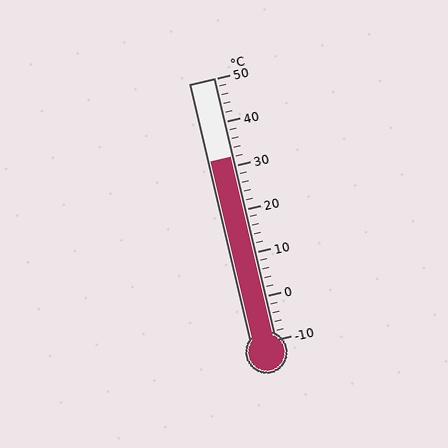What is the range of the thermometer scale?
The thermometer scale ranges from -10°C to 50°C.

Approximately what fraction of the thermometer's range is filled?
The thermometer is filled to approximately 70% of its range.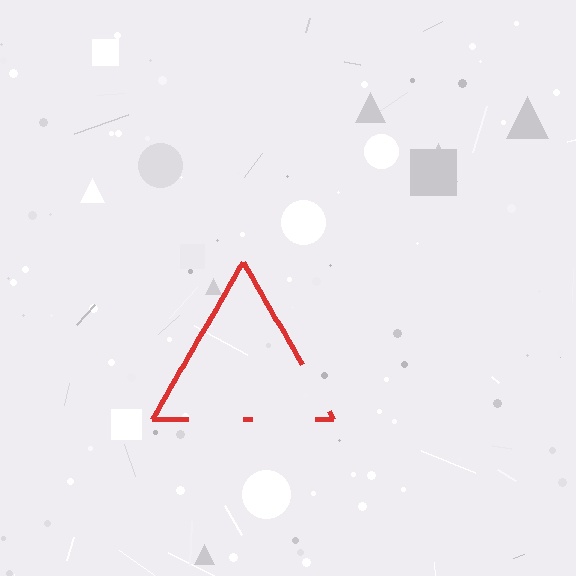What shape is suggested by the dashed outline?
The dashed outline suggests a triangle.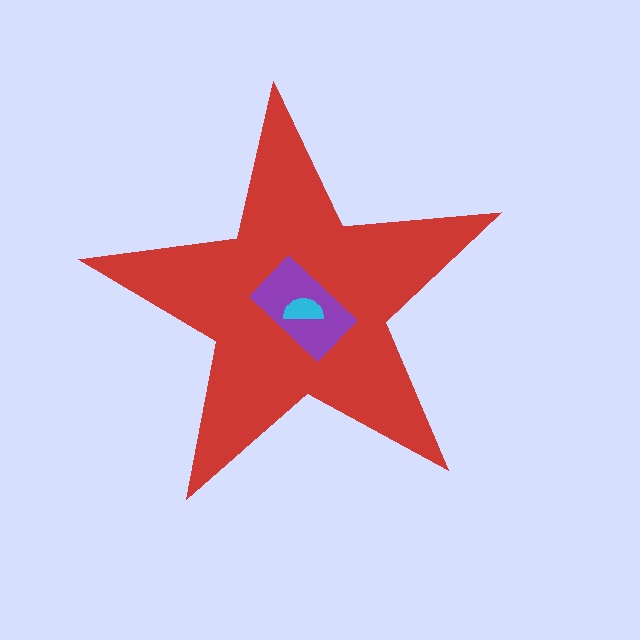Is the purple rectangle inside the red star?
Yes.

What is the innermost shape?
The cyan semicircle.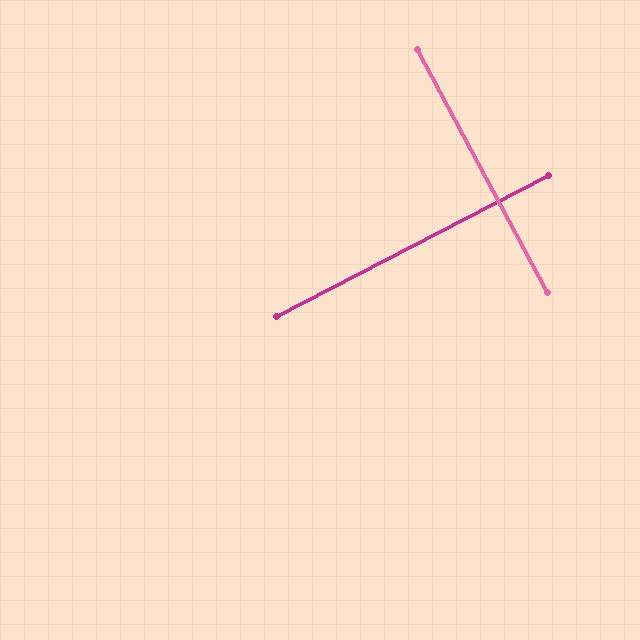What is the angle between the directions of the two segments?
Approximately 89 degrees.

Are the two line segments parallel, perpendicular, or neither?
Perpendicular — they meet at approximately 89°.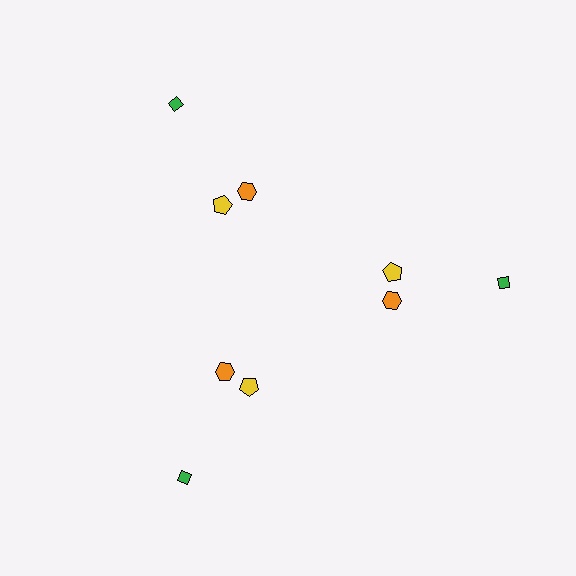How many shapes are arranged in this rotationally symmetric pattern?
There are 9 shapes, arranged in 3 groups of 3.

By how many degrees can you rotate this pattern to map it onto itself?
The pattern maps onto itself every 120 degrees of rotation.